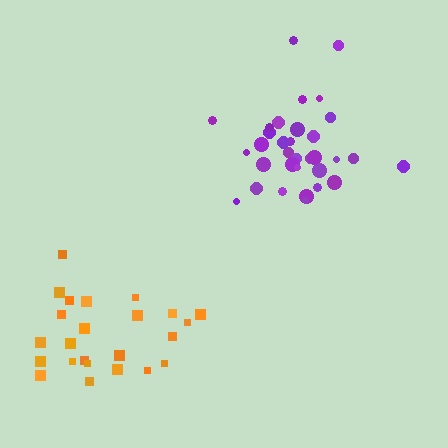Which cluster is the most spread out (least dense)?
Orange.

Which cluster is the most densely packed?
Purple.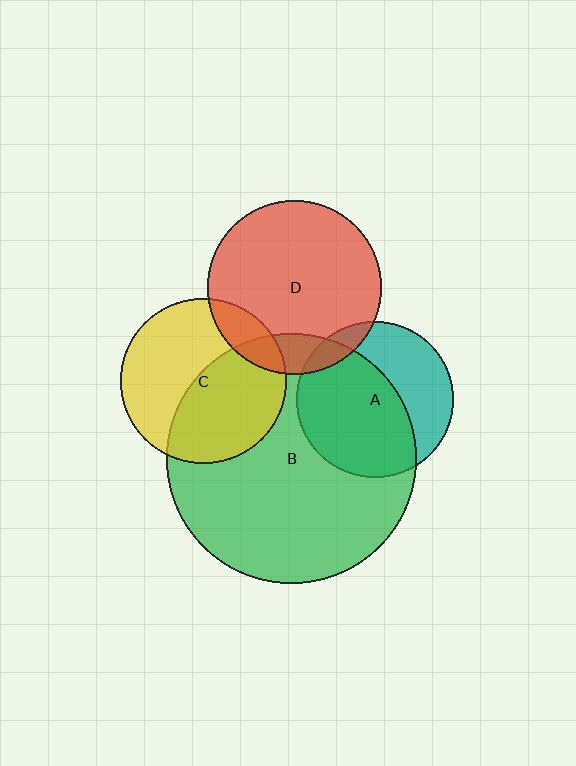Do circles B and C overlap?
Yes.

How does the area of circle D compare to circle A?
Approximately 1.2 times.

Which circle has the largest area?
Circle B (green).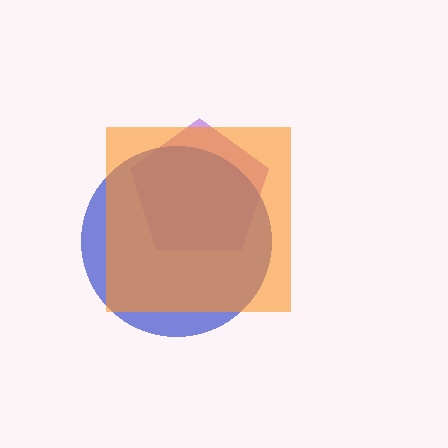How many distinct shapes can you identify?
There are 3 distinct shapes: a purple pentagon, a blue circle, an orange square.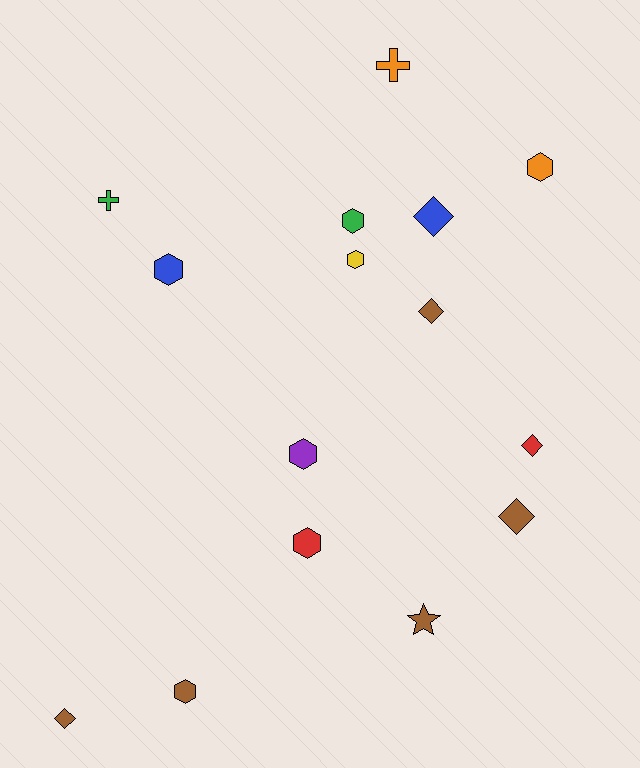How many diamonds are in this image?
There are 5 diamonds.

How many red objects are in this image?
There are 2 red objects.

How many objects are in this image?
There are 15 objects.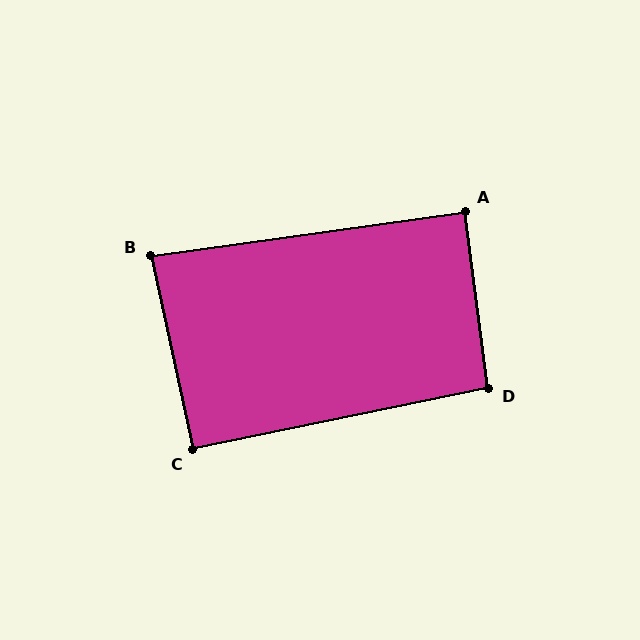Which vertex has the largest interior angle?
D, at approximately 94 degrees.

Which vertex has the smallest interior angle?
B, at approximately 86 degrees.